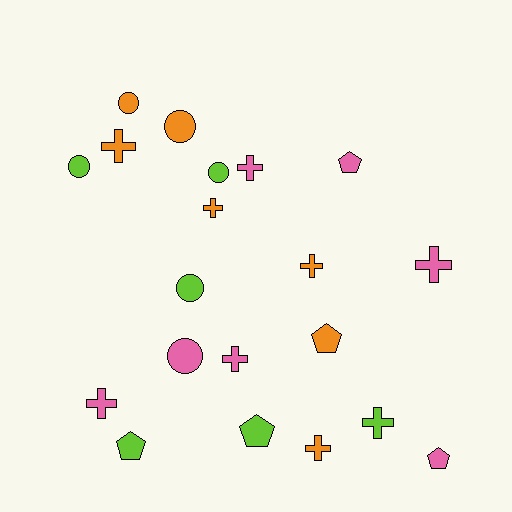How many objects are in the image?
There are 20 objects.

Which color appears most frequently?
Orange, with 7 objects.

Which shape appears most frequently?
Cross, with 9 objects.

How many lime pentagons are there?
There are 2 lime pentagons.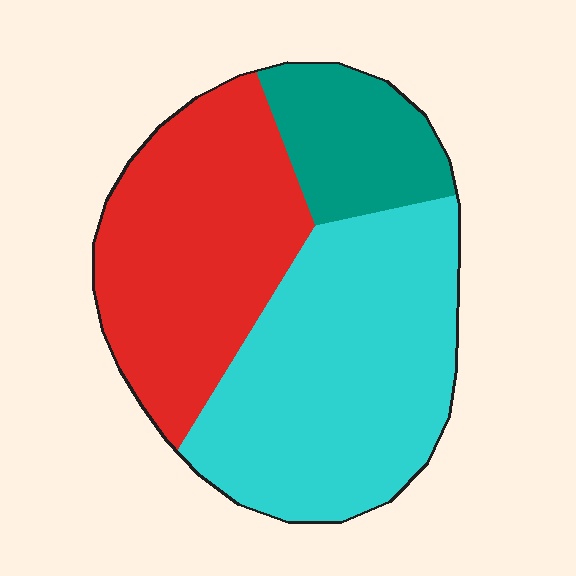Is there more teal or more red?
Red.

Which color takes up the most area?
Cyan, at roughly 45%.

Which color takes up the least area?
Teal, at roughly 15%.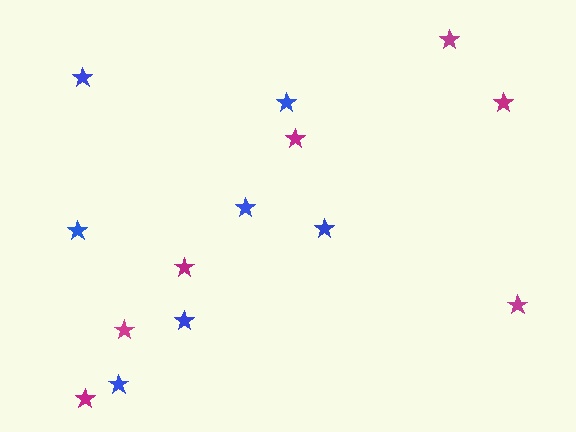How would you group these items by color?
There are 2 groups: one group of magenta stars (7) and one group of blue stars (7).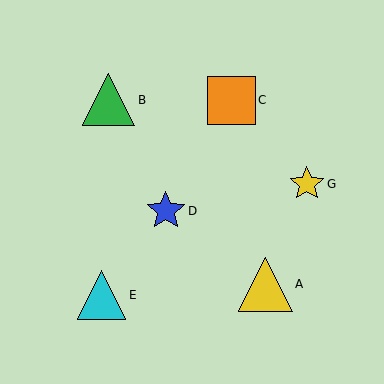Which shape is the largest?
The yellow triangle (labeled A) is the largest.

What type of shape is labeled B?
Shape B is a green triangle.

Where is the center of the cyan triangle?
The center of the cyan triangle is at (101, 295).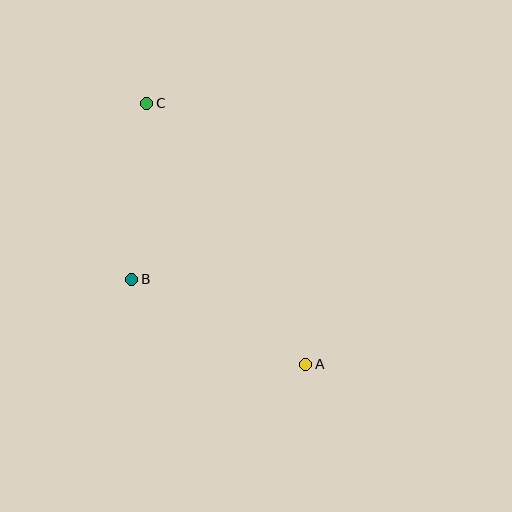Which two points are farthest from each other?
Points A and C are farthest from each other.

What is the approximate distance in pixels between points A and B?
The distance between A and B is approximately 193 pixels.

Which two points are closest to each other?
Points B and C are closest to each other.